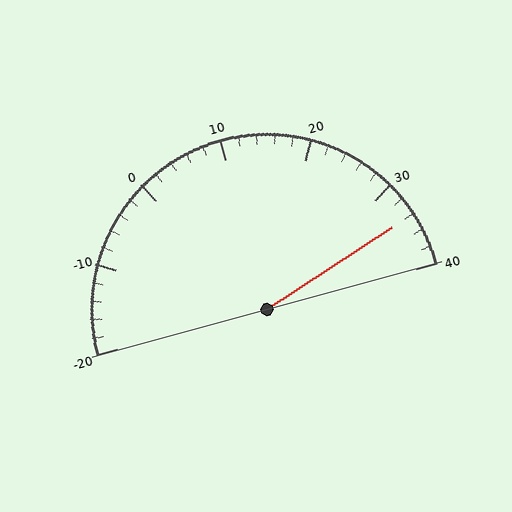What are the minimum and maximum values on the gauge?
The gauge ranges from -20 to 40.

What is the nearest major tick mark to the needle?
The nearest major tick mark is 30.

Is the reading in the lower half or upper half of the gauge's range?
The reading is in the upper half of the range (-20 to 40).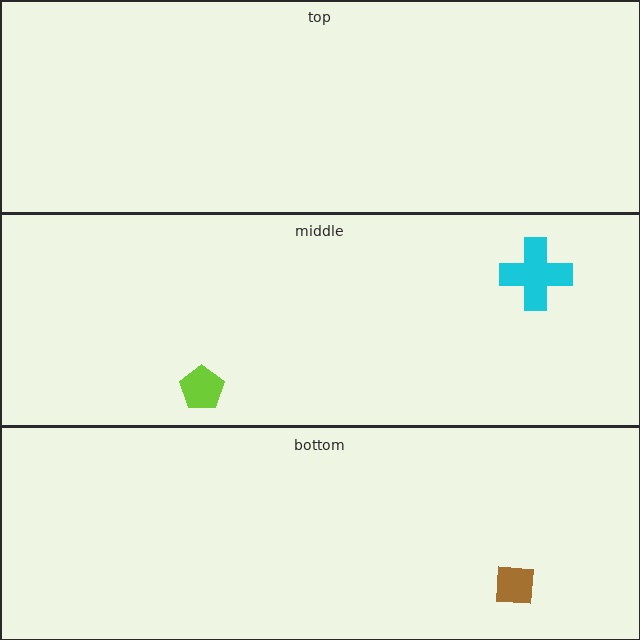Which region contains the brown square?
The bottom region.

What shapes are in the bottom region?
The brown square.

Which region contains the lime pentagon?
The middle region.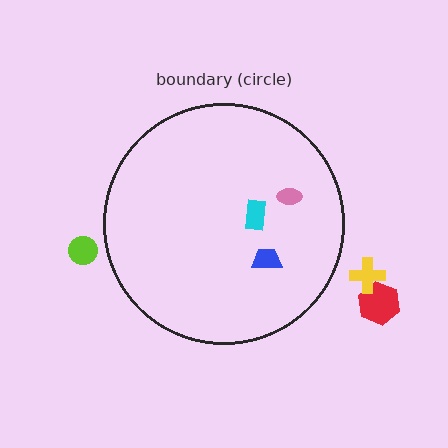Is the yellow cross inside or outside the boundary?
Outside.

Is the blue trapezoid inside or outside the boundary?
Inside.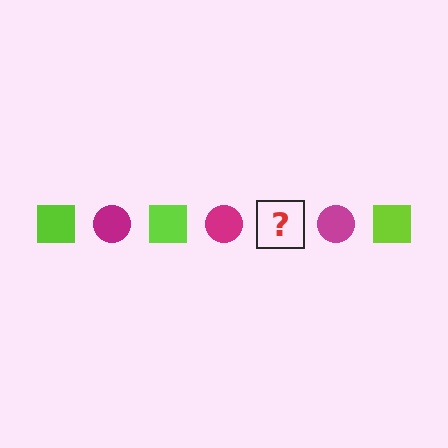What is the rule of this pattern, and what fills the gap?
The rule is that the pattern alternates between lime square and magenta circle. The gap should be filled with a lime square.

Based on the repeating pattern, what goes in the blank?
The blank should be a lime square.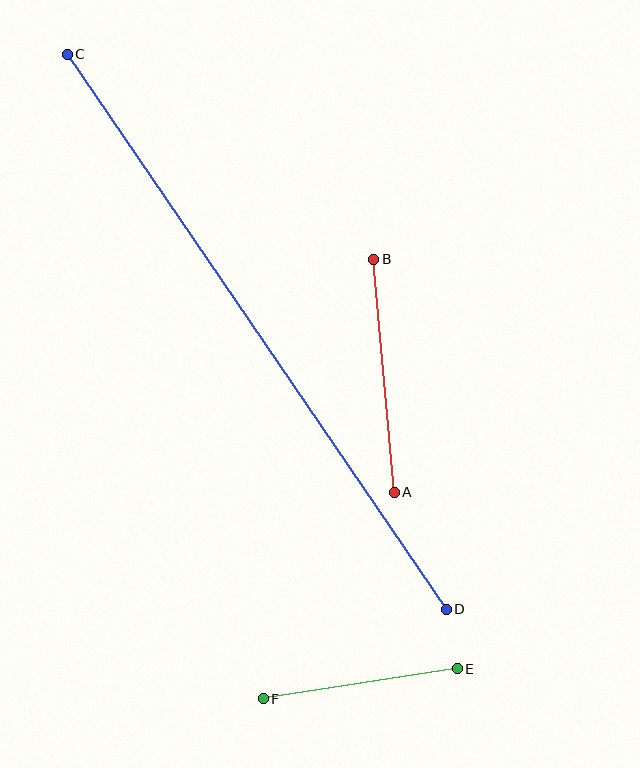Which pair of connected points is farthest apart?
Points C and D are farthest apart.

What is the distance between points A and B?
The distance is approximately 234 pixels.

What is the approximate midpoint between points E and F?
The midpoint is at approximately (360, 684) pixels.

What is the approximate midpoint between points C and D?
The midpoint is at approximately (257, 332) pixels.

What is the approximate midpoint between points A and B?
The midpoint is at approximately (384, 376) pixels.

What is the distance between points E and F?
The distance is approximately 196 pixels.